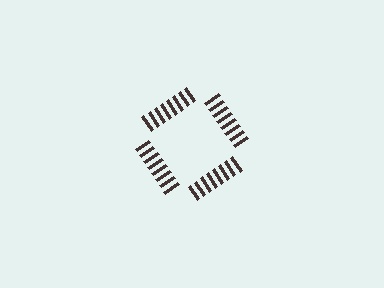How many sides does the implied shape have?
4 sides — the line-ends trace a square.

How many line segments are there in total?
32 — 8 along each of the 4 edges.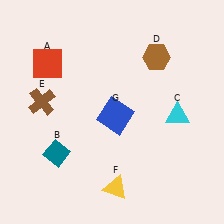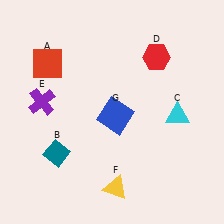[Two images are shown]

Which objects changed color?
D changed from brown to red. E changed from brown to purple.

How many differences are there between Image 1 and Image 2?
There are 2 differences between the two images.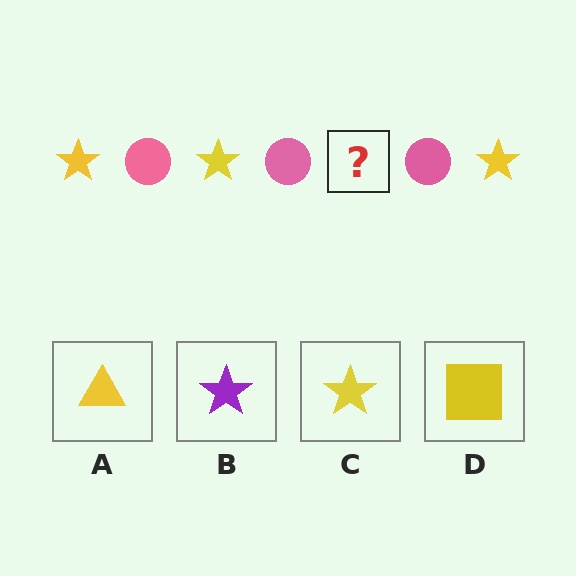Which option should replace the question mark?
Option C.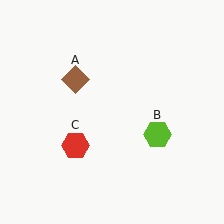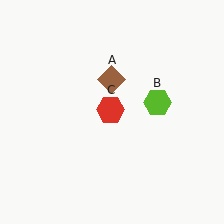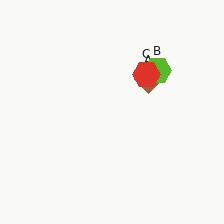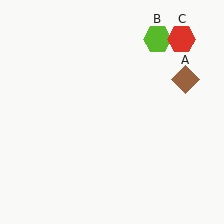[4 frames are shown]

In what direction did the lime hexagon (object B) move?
The lime hexagon (object B) moved up.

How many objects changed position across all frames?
3 objects changed position: brown diamond (object A), lime hexagon (object B), red hexagon (object C).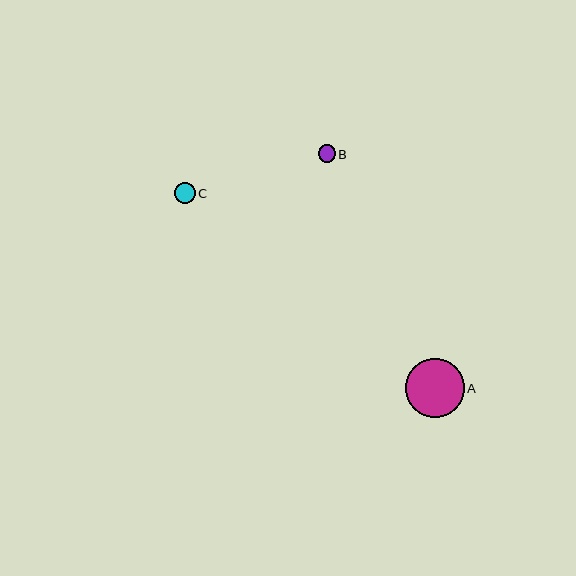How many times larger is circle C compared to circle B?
Circle C is approximately 1.2 times the size of circle B.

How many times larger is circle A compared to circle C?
Circle A is approximately 2.8 times the size of circle C.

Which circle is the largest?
Circle A is the largest with a size of approximately 59 pixels.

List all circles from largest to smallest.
From largest to smallest: A, C, B.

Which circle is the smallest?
Circle B is the smallest with a size of approximately 17 pixels.